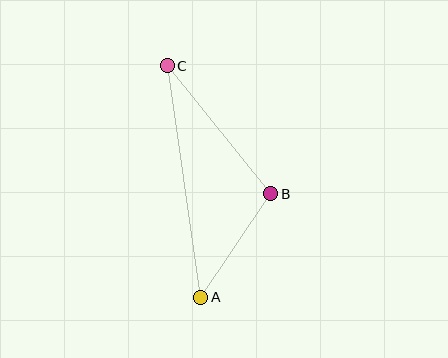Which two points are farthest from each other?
Points A and C are farthest from each other.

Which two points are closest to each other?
Points A and B are closest to each other.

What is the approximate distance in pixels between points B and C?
The distance between B and C is approximately 164 pixels.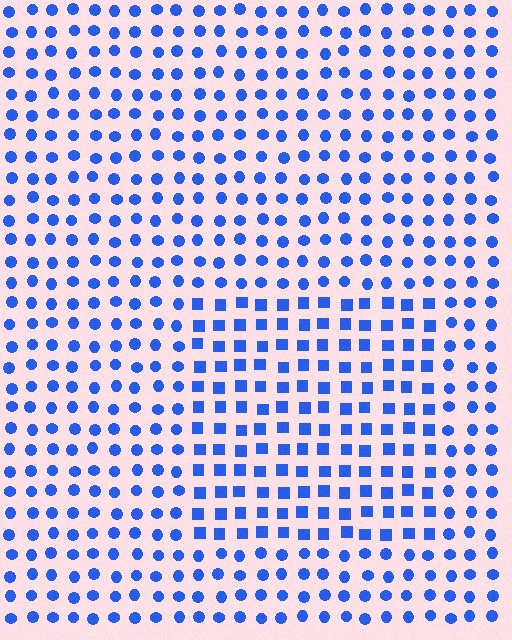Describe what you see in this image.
The image is filled with small blue elements arranged in a uniform grid. A rectangle-shaped region contains squares, while the surrounding area contains circles. The boundary is defined purely by the change in element shape.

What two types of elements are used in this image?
The image uses squares inside the rectangle region and circles outside it.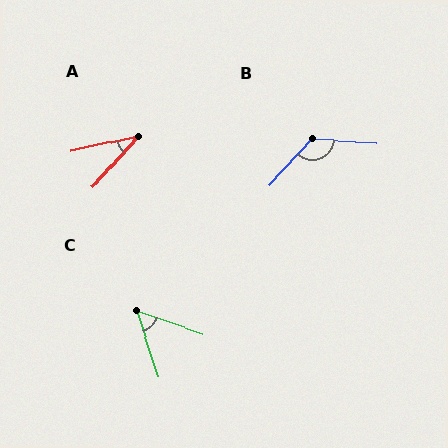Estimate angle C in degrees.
Approximately 53 degrees.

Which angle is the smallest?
A, at approximately 36 degrees.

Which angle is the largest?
B, at approximately 130 degrees.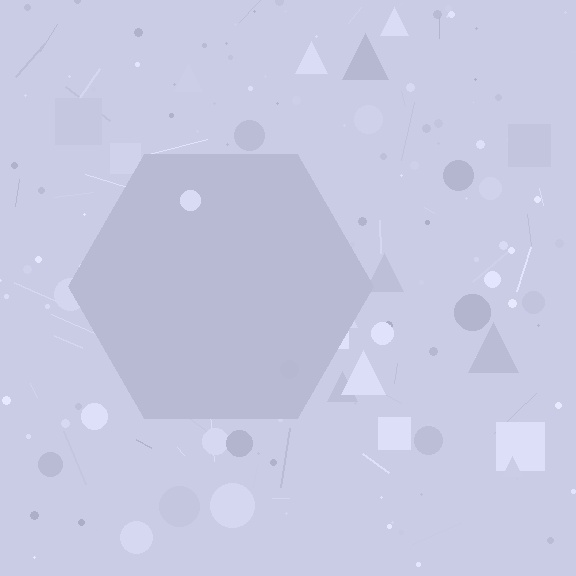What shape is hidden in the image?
A hexagon is hidden in the image.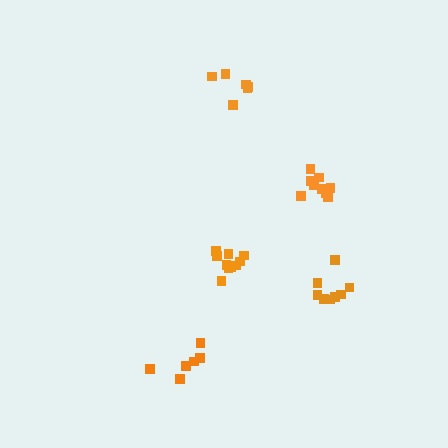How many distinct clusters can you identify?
There are 5 distinct clusters.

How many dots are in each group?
Group 1: 11 dots, Group 2: 6 dots, Group 3: 8 dots, Group 4: 9 dots, Group 5: 6 dots (40 total).